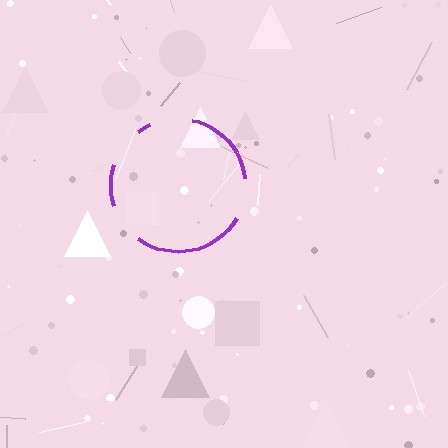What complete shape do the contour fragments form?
The contour fragments form a circle.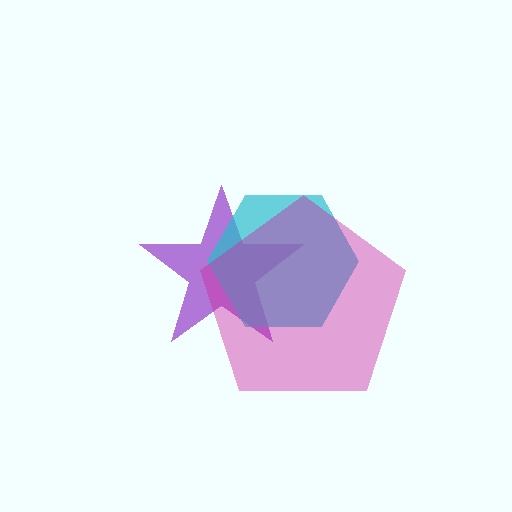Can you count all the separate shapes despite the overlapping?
Yes, there are 3 separate shapes.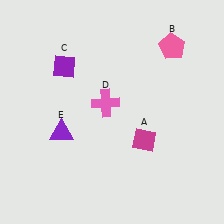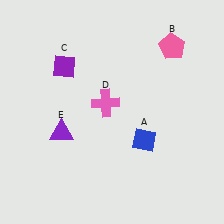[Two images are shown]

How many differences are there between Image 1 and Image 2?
There is 1 difference between the two images.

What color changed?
The diamond (A) changed from magenta in Image 1 to blue in Image 2.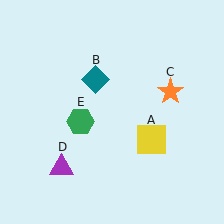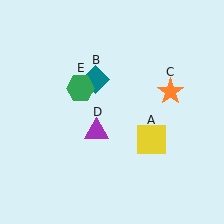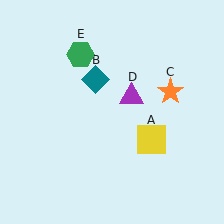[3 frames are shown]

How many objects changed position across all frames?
2 objects changed position: purple triangle (object D), green hexagon (object E).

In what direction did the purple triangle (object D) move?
The purple triangle (object D) moved up and to the right.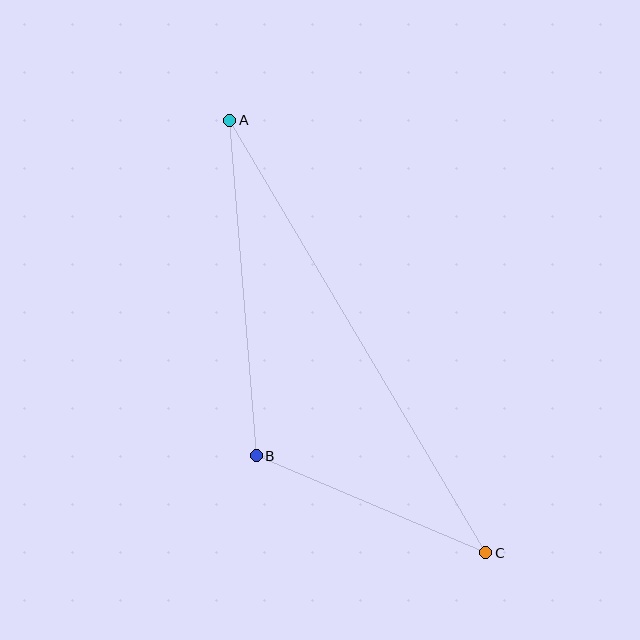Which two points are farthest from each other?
Points A and C are farthest from each other.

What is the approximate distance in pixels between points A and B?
The distance between A and B is approximately 336 pixels.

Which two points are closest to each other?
Points B and C are closest to each other.